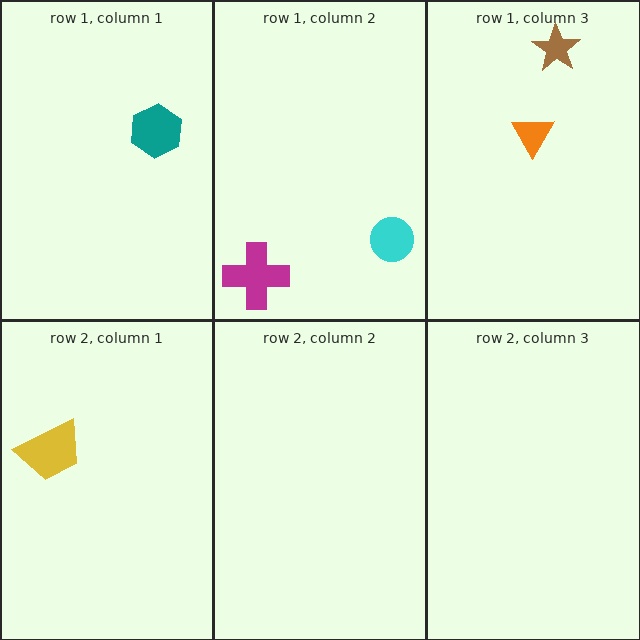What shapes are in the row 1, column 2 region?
The magenta cross, the cyan circle.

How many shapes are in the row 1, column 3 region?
2.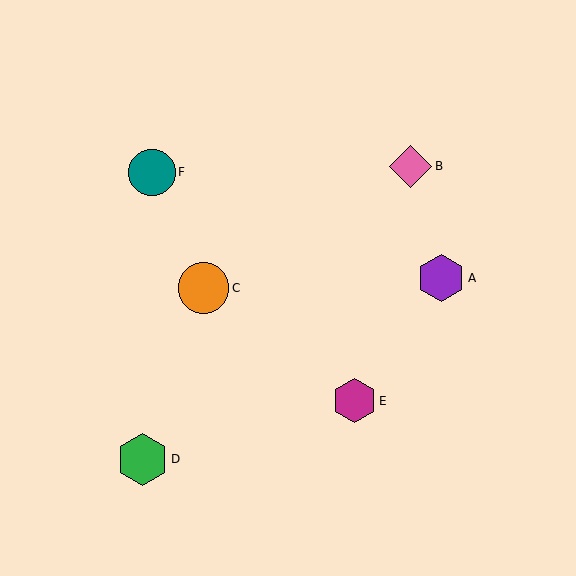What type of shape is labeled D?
Shape D is a green hexagon.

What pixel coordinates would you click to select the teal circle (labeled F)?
Click at (152, 172) to select the teal circle F.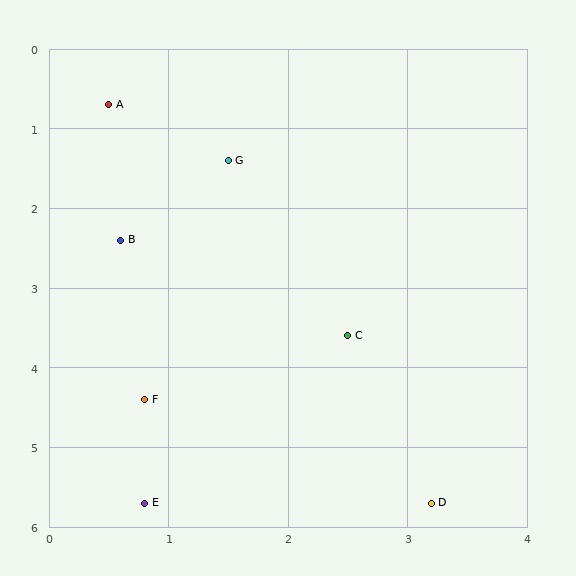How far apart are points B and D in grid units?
Points B and D are about 4.2 grid units apart.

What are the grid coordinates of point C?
Point C is at approximately (2.5, 3.6).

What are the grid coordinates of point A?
Point A is at approximately (0.5, 0.7).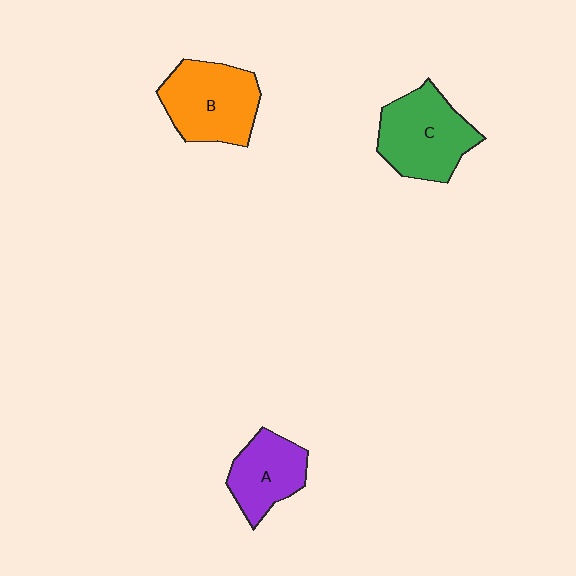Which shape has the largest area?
Shape C (green).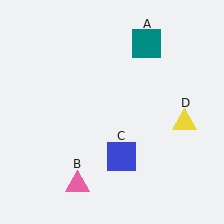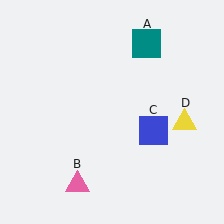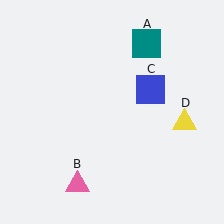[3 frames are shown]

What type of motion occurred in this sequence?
The blue square (object C) rotated counterclockwise around the center of the scene.